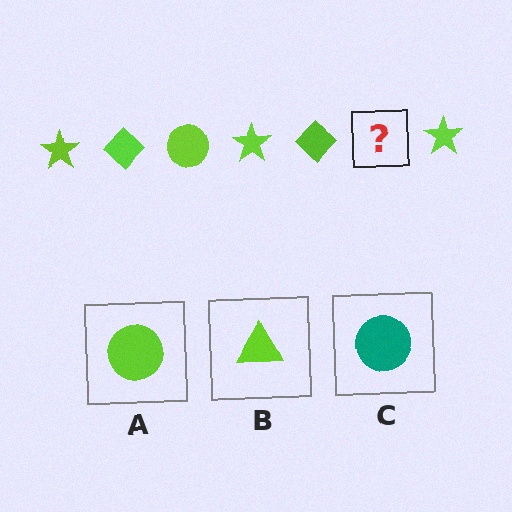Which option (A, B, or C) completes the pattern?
A.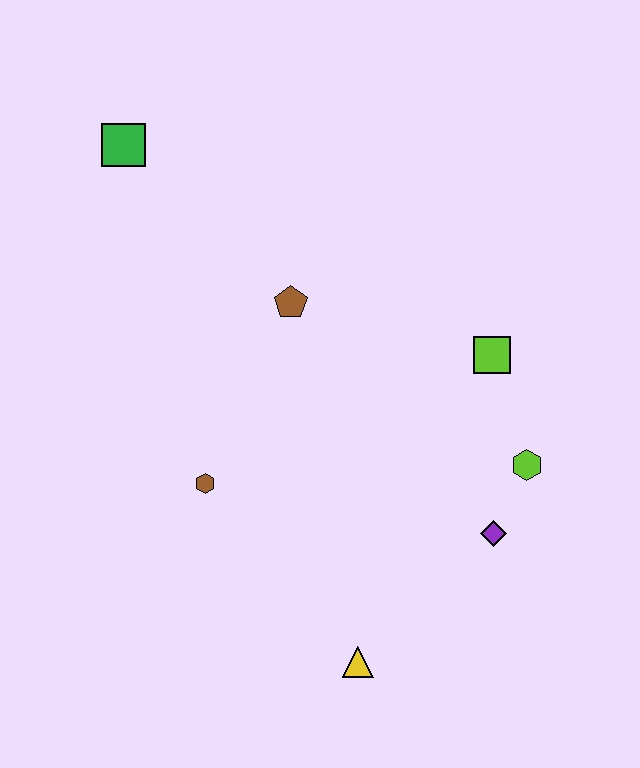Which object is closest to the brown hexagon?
The brown pentagon is closest to the brown hexagon.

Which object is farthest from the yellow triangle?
The green square is farthest from the yellow triangle.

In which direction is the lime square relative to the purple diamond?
The lime square is above the purple diamond.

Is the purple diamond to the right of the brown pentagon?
Yes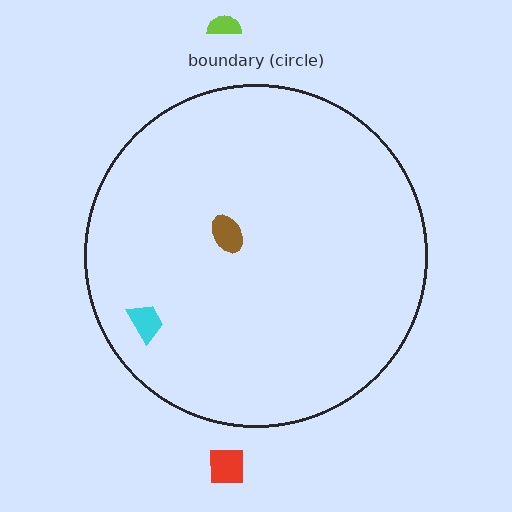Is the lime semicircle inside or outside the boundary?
Outside.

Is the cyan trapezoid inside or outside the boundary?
Inside.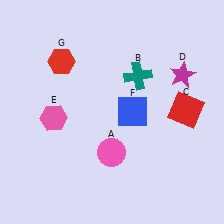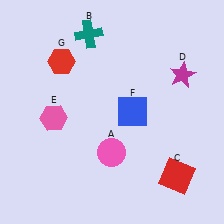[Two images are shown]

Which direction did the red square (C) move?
The red square (C) moved down.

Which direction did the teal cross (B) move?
The teal cross (B) moved left.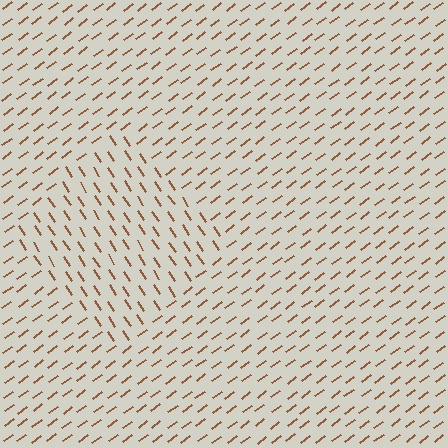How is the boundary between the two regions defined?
The boundary is defined purely by a change in line orientation (approximately 88 degrees difference). All lines are the same color and thickness.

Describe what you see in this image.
The image is filled with small brown line segments. A diamond region in the image has lines oriented differently from the surrounding lines, creating a visible texture boundary.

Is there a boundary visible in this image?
Yes, there is a texture boundary formed by a change in line orientation.